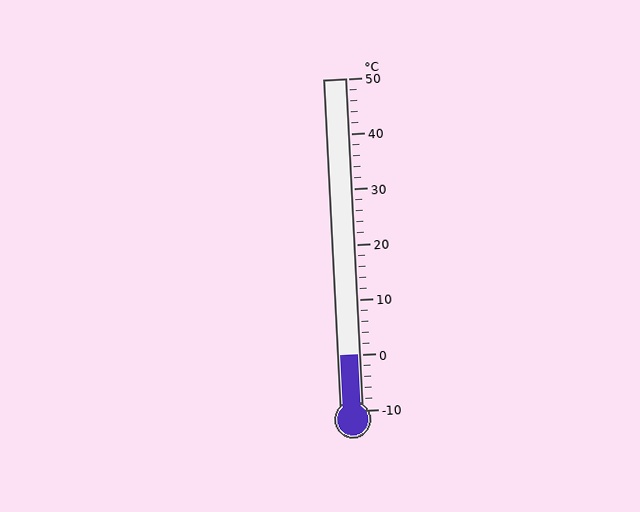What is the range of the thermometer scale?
The thermometer scale ranges from -10°C to 50°C.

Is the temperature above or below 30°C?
The temperature is below 30°C.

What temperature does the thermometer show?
The thermometer shows approximately 0°C.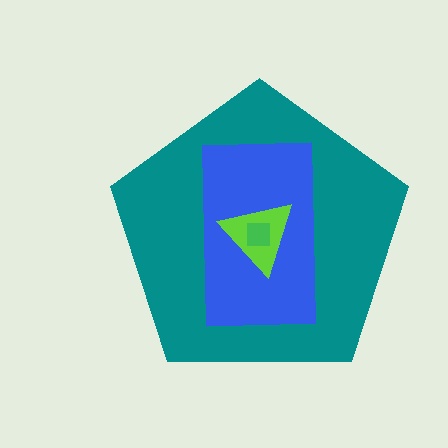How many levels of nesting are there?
4.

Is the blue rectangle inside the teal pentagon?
Yes.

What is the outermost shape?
The teal pentagon.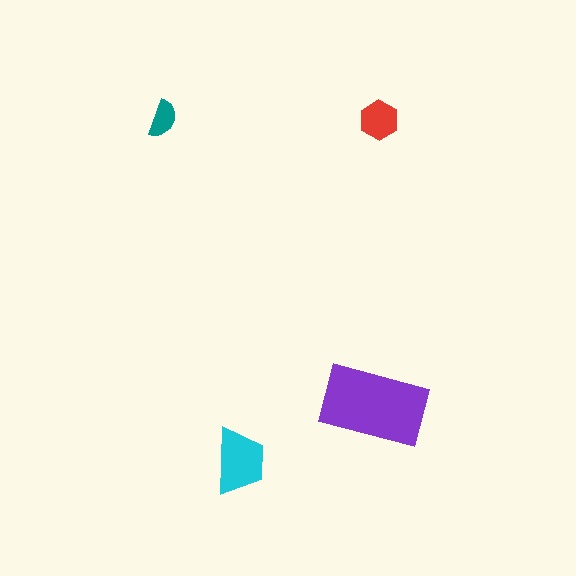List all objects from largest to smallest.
The purple rectangle, the cyan trapezoid, the red hexagon, the teal semicircle.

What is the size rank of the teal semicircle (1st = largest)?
4th.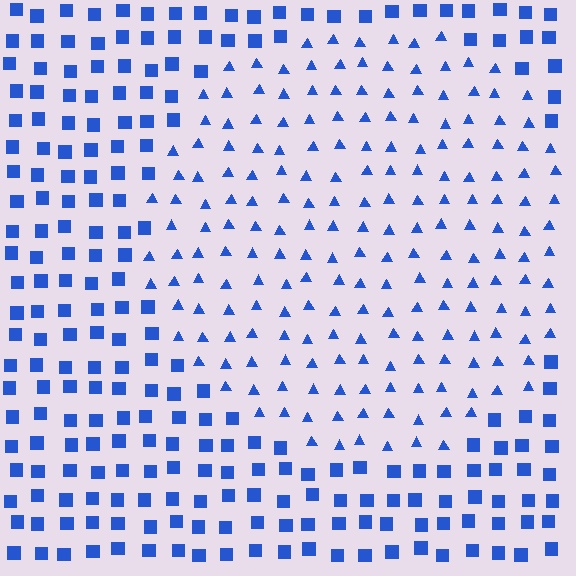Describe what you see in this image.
The image is filled with small blue elements arranged in a uniform grid. A circle-shaped region contains triangles, while the surrounding area contains squares. The boundary is defined purely by the change in element shape.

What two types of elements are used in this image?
The image uses triangles inside the circle region and squares outside it.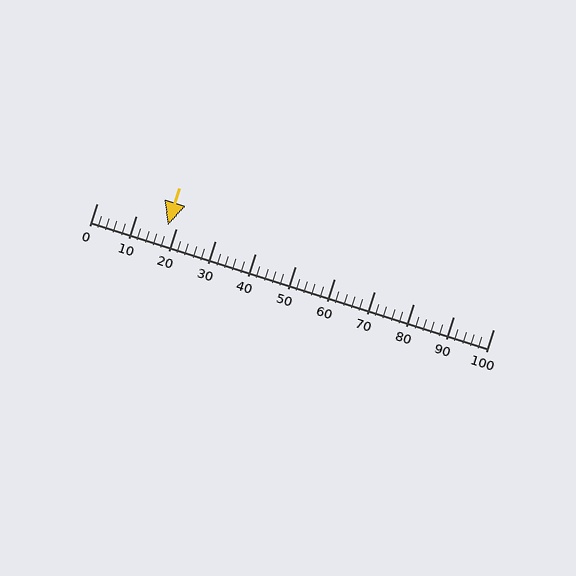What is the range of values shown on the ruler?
The ruler shows values from 0 to 100.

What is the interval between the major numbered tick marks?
The major tick marks are spaced 10 units apart.